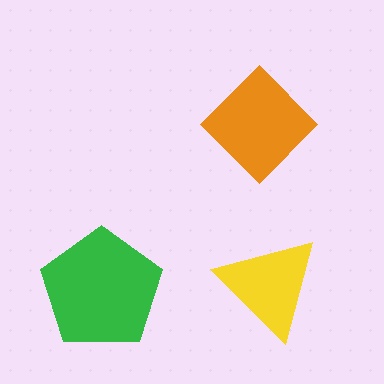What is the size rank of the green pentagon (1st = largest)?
1st.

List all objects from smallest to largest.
The yellow triangle, the orange diamond, the green pentagon.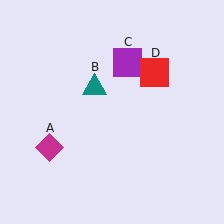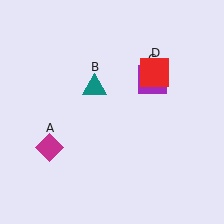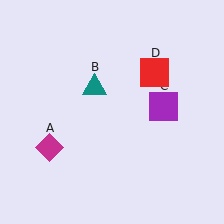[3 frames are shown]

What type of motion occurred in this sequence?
The purple square (object C) rotated clockwise around the center of the scene.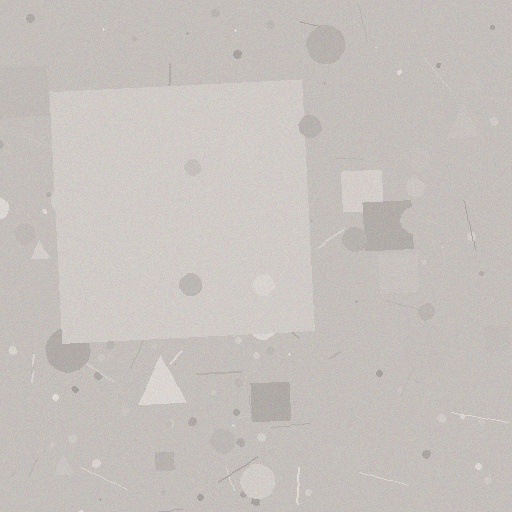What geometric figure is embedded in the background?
A square is embedded in the background.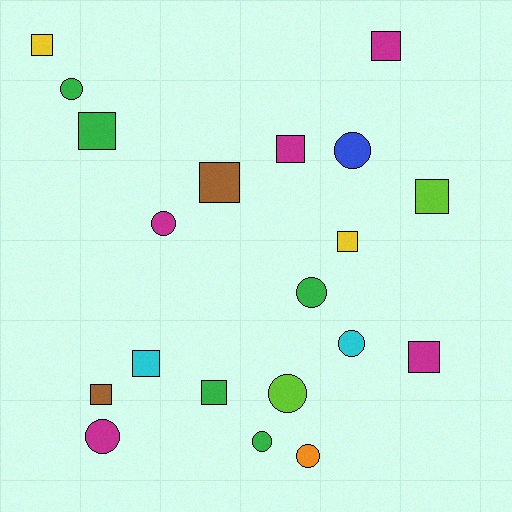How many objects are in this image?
There are 20 objects.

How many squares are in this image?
There are 11 squares.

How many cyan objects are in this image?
There are 2 cyan objects.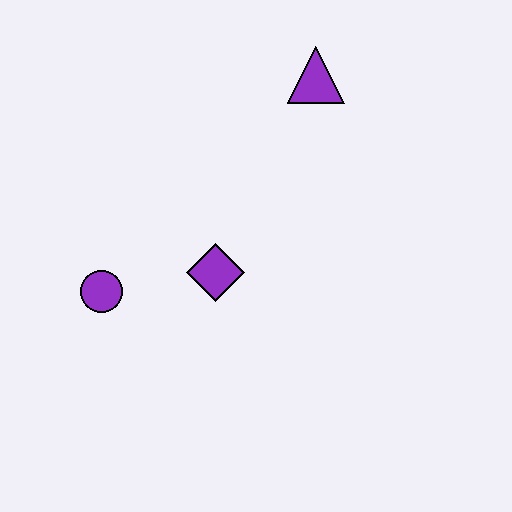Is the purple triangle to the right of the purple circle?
Yes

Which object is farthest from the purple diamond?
The purple triangle is farthest from the purple diamond.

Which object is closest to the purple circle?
The purple diamond is closest to the purple circle.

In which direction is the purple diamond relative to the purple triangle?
The purple diamond is below the purple triangle.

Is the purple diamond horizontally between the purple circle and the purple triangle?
Yes